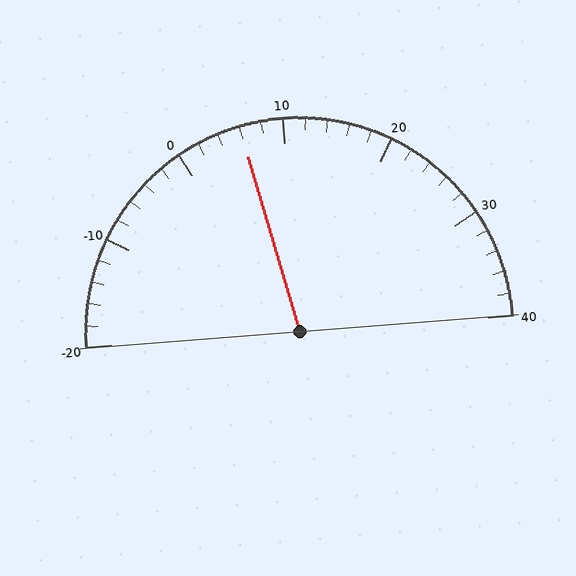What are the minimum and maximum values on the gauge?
The gauge ranges from -20 to 40.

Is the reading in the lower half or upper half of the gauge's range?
The reading is in the lower half of the range (-20 to 40).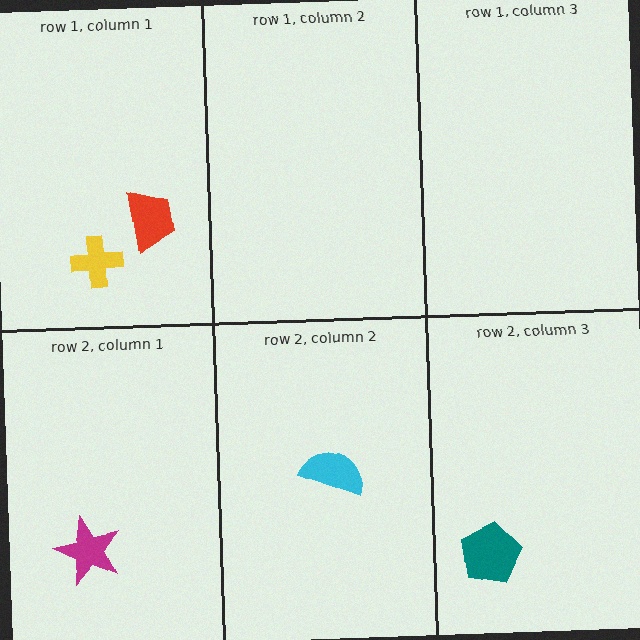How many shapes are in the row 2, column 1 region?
1.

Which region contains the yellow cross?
The row 1, column 1 region.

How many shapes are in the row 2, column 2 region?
1.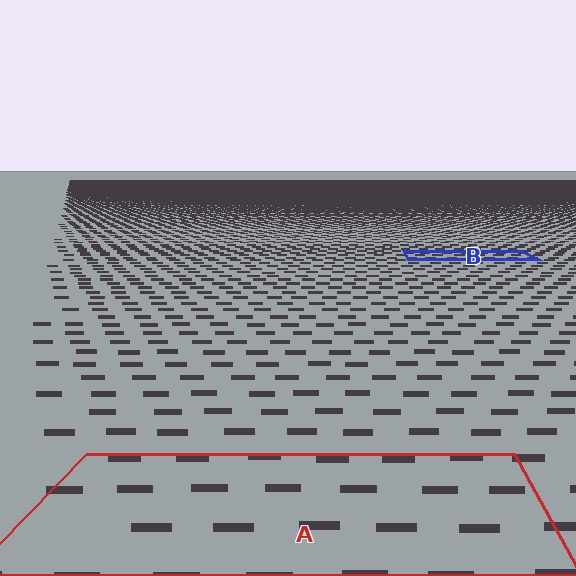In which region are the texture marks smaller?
The texture marks are smaller in region B, because it is farther away.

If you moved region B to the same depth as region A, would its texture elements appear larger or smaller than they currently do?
They would appear larger. At a closer depth, the same texture elements are projected at a bigger on-screen size.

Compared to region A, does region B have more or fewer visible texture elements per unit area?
Region B has more texture elements per unit area — they are packed more densely because it is farther away.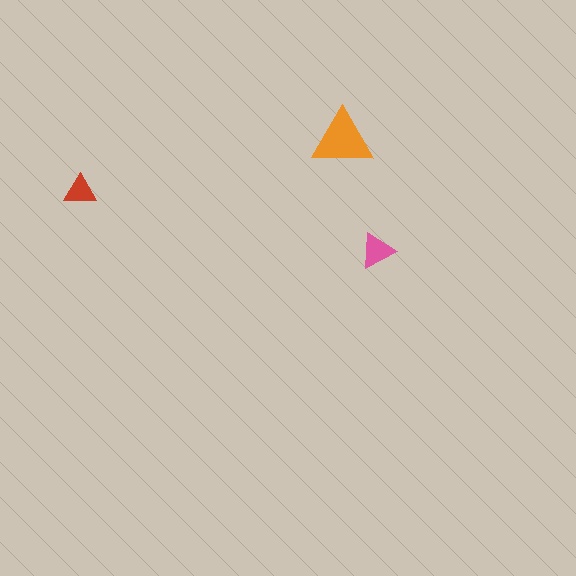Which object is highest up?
The orange triangle is topmost.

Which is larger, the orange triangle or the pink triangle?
The orange one.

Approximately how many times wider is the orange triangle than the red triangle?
About 2 times wider.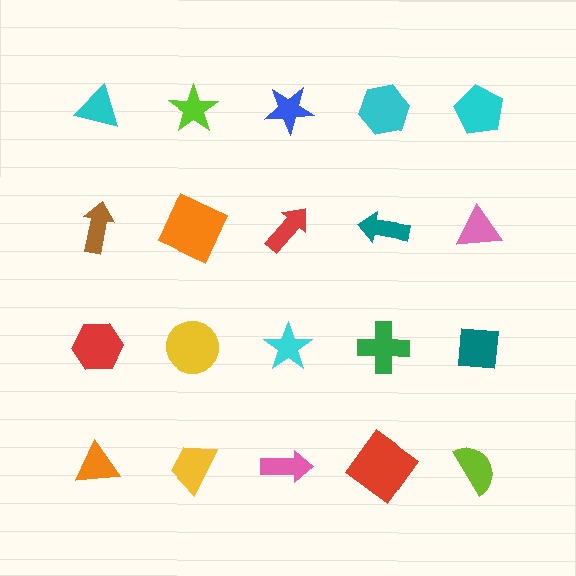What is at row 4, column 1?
An orange triangle.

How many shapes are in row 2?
5 shapes.